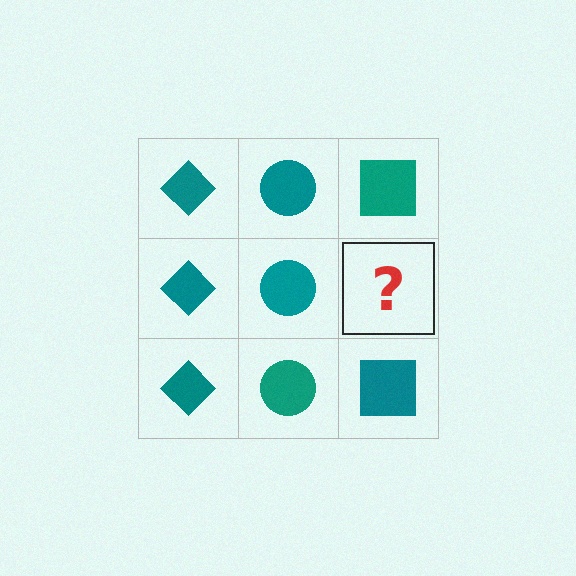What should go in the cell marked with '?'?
The missing cell should contain a teal square.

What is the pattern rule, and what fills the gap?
The rule is that each column has a consistent shape. The gap should be filled with a teal square.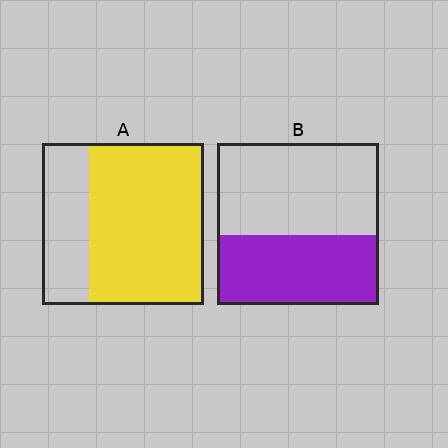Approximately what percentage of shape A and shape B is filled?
A is approximately 70% and B is approximately 45%.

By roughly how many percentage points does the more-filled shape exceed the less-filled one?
By roughly 30 percentage points (A over B).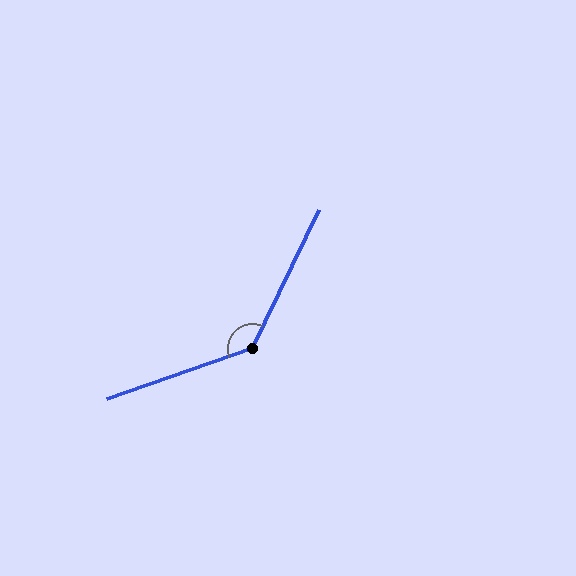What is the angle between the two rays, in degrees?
Approximately 135 degrees.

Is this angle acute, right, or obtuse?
It is obtuse.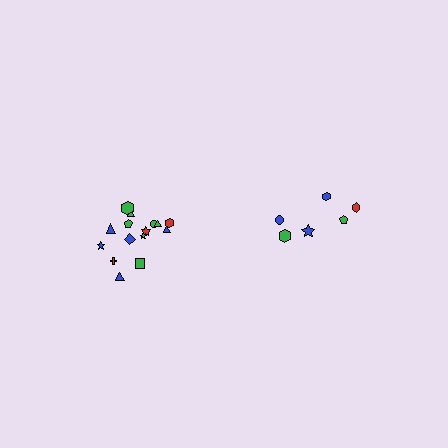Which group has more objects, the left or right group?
The left group.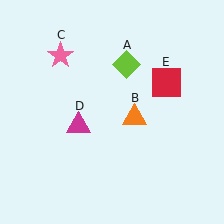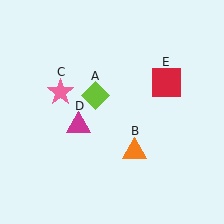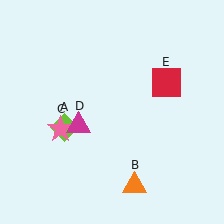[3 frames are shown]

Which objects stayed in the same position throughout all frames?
Magenta triangle (object D) and red square (object E) remained stationary.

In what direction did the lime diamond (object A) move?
The lime diamond (object A) moved down and to the left.